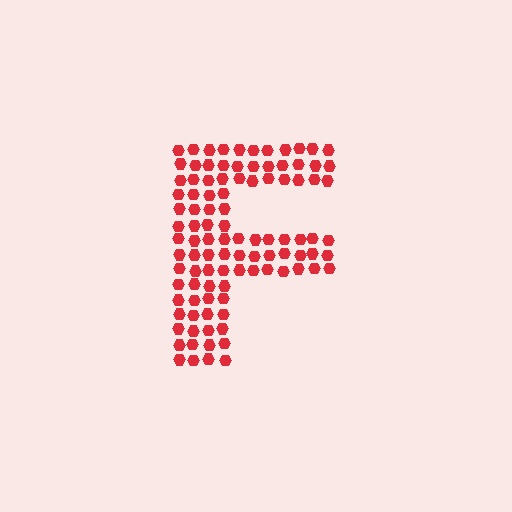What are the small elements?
The small elements are hexagons.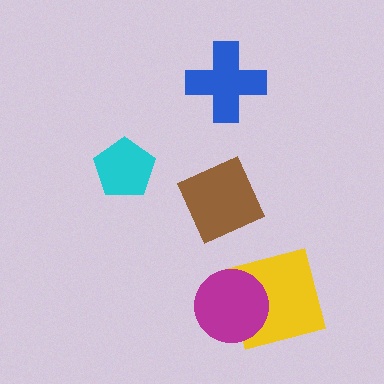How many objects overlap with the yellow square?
1 object overlaps with the yellow square.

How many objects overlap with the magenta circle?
1 object overlaps with the magenta circle.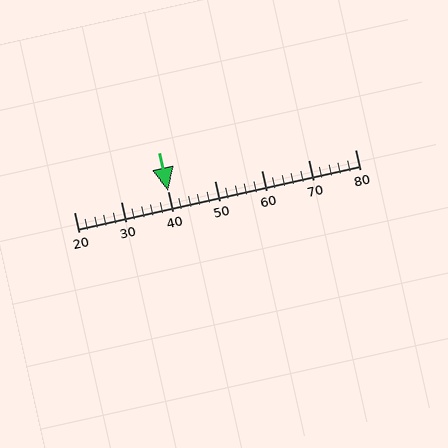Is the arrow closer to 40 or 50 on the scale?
The arrow is closer to 40.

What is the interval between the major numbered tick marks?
The major tick marks are spaced 10 units apart.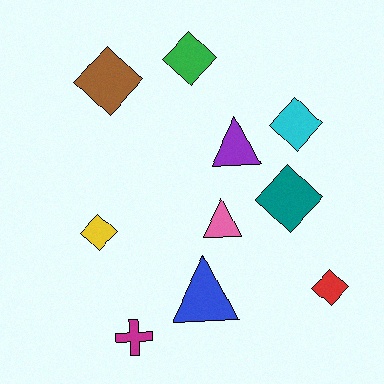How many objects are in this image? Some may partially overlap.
There are 10 objects.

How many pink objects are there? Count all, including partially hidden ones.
There is 1 pink object.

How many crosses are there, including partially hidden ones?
There is 1 cross.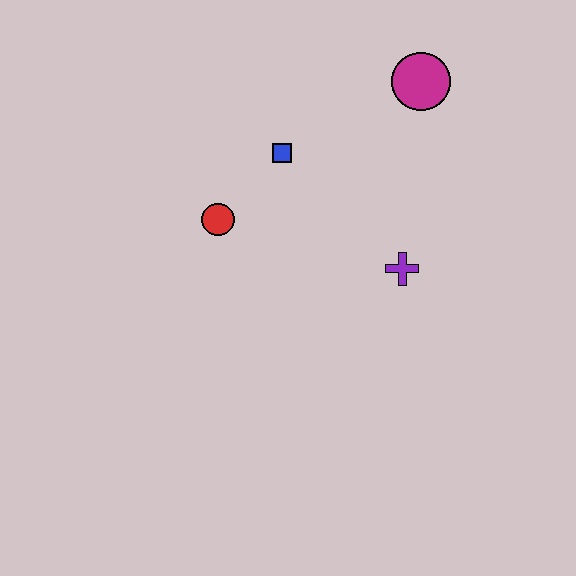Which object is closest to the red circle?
The blue square is closest to the red circle.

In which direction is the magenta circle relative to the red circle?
The magenta circle is to the right of the red circle.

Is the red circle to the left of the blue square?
Yes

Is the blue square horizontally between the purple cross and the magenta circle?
No